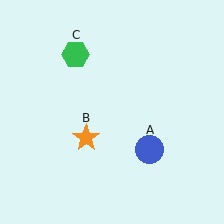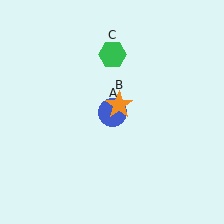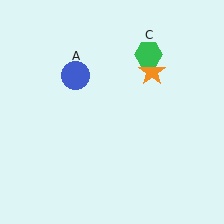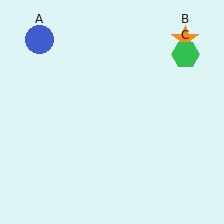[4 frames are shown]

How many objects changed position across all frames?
3 objects changed position: blue circle (object A), orange star (object B), green hexagon (object C).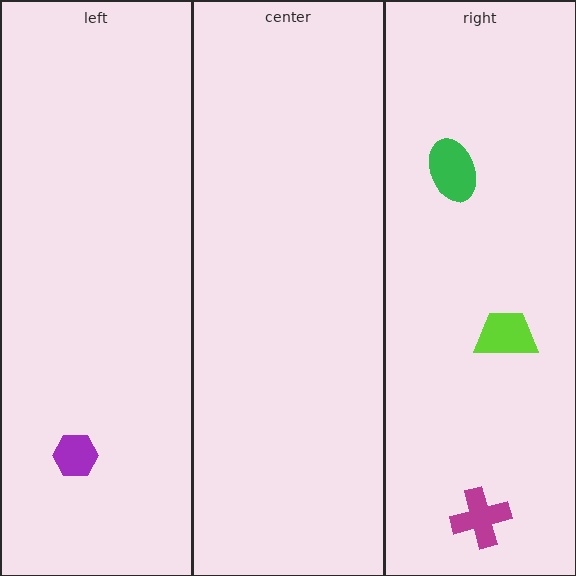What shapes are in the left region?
The purple hexagon.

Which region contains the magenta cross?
The right region.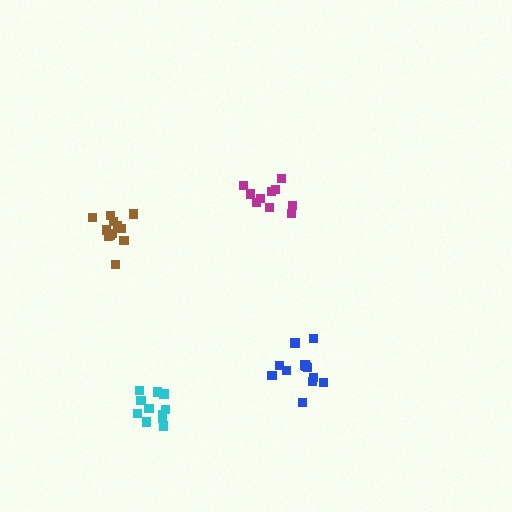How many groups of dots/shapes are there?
There are 4 groups.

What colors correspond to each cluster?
The clusters are colored: cyan, blue, magenta, brown.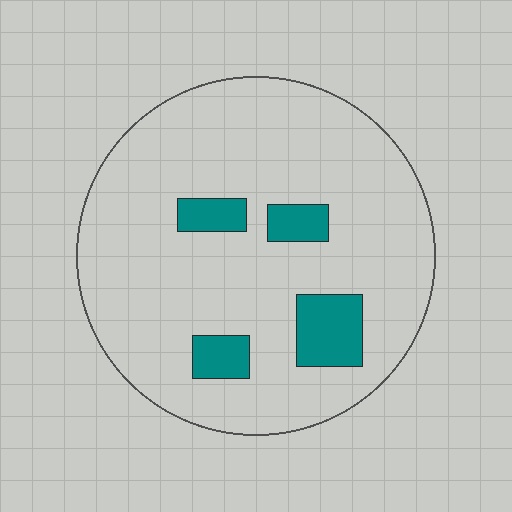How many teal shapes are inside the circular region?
4.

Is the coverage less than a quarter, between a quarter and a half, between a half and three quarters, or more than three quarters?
Less than a quarter.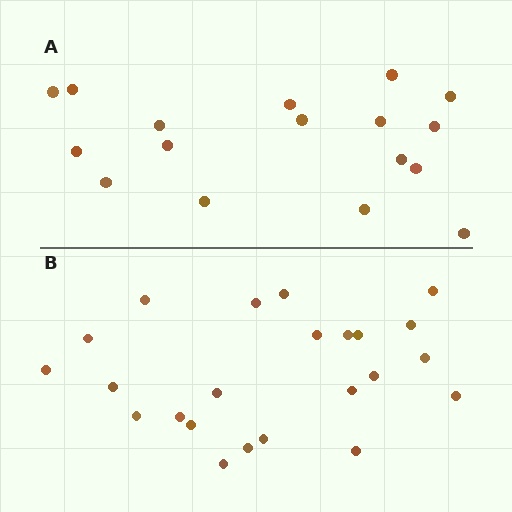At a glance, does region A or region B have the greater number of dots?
Region B (the bottom region) has more dots.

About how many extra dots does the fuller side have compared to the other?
Region B has about 6 more dots than region A.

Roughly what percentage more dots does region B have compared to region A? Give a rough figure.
About 35% more.